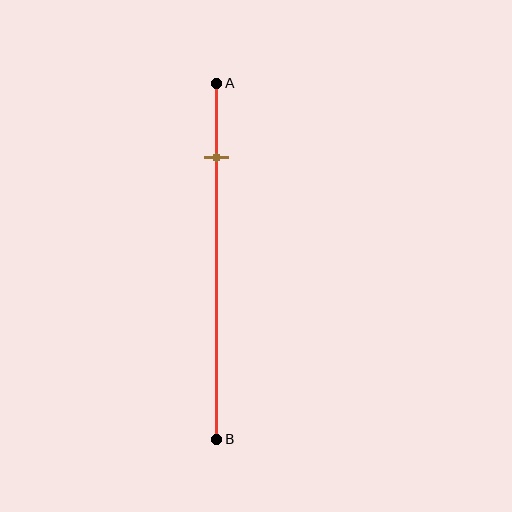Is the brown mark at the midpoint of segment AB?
No, the mark is at about 20% from A, not at the 50% midpoint.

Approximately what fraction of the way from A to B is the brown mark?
The brown mark is approximately 20% of the way from A to B.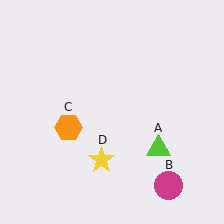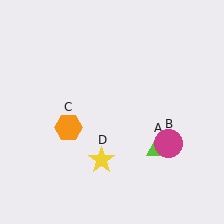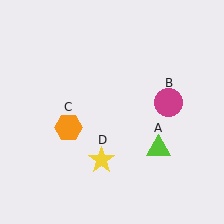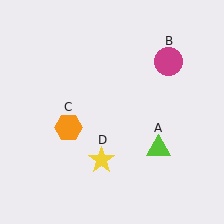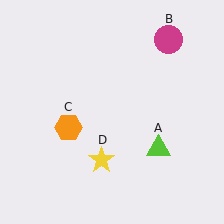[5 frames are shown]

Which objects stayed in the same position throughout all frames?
Lime triangle (object A) and orange hexagon (object C) and yellow star (object D) remained stationary.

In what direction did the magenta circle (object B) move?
The magenta circle (object B) moved up.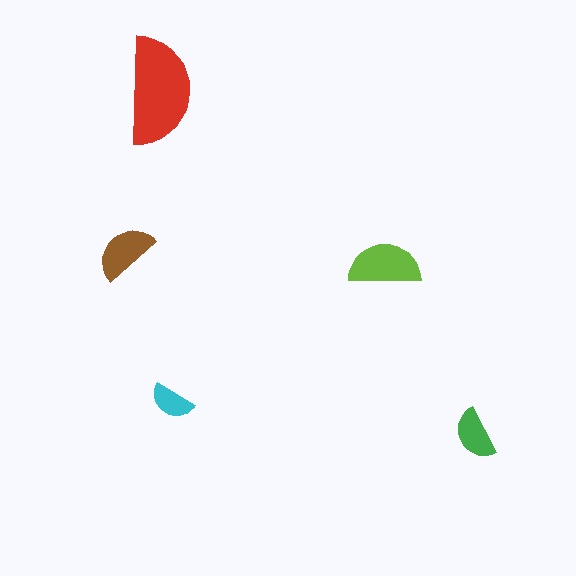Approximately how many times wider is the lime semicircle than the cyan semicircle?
About 1.5 times wider.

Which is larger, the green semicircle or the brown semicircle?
The brown one.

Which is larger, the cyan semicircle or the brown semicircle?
The brown one.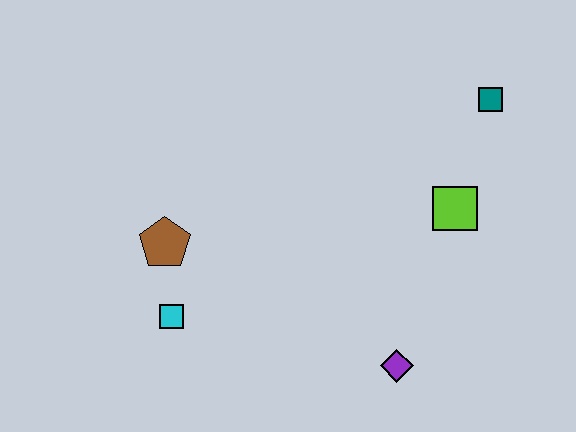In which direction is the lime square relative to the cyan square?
The lime square is to the right of the cyan square.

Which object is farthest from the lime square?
The cyan square is farthest from the lime square.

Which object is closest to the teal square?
The lime square is closest to the teal square.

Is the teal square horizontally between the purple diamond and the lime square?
No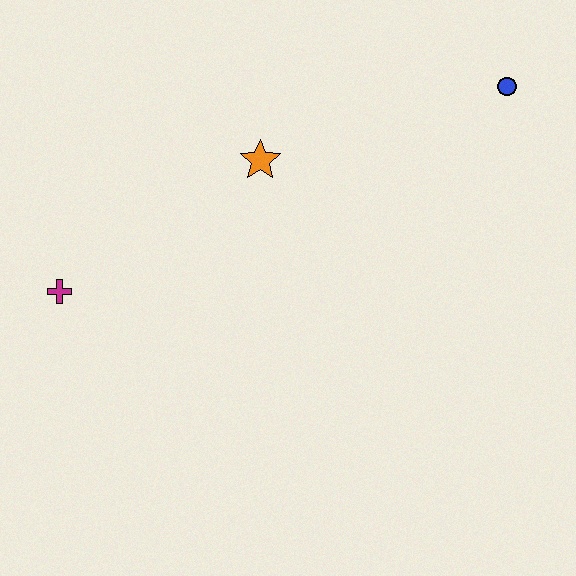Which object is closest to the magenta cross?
The orange star is closest to the magenta cross.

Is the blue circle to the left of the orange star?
No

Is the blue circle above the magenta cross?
Yes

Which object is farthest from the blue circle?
The magenta cross is farthest from the blue circle.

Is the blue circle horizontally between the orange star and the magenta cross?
No